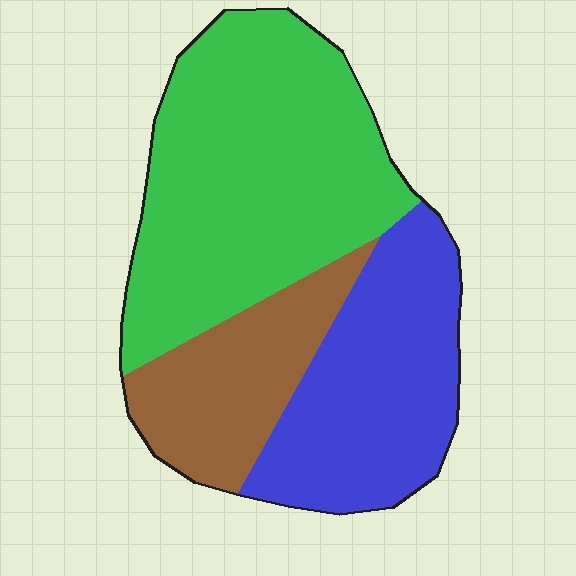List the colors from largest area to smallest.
From largest to smallest: green, blue, brown.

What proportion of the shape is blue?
Blue takes up between a sixth and a third of the shape.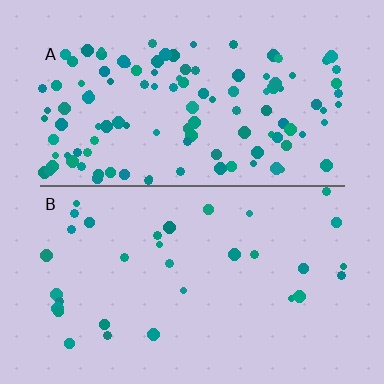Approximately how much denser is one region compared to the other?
Approximately 3.7× — region A over region B.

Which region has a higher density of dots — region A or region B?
A (the top).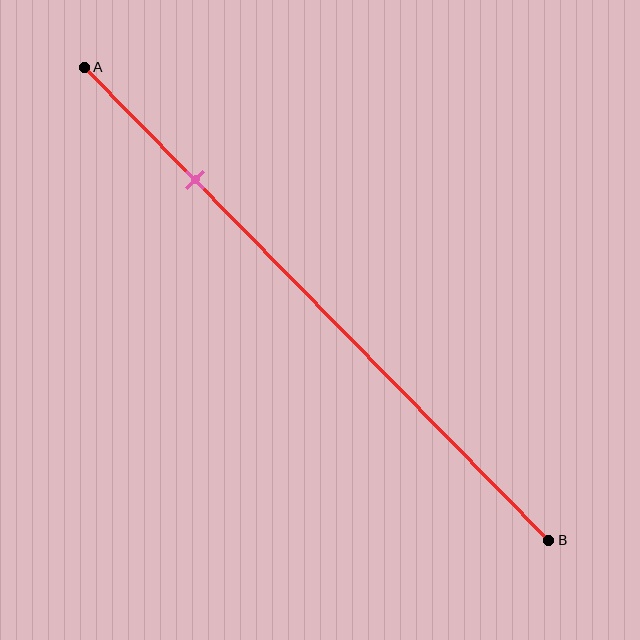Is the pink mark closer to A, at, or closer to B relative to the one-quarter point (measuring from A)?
The pink mark is approximately at the one-quarter point of segment AB.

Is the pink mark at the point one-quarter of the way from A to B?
Yes, the mark is approximately at the one-quarter point.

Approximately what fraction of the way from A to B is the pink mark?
The pink mark is approximately 25% of the way from A to B.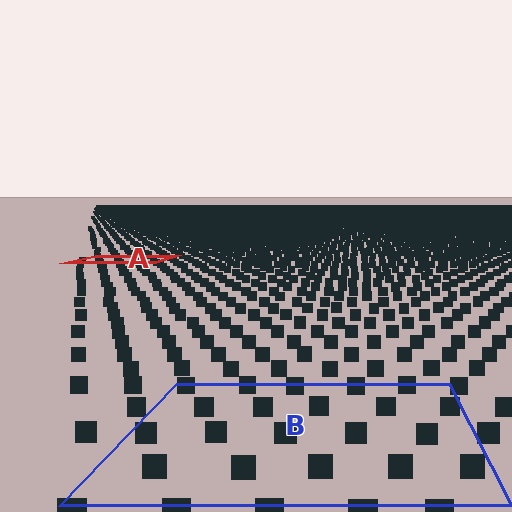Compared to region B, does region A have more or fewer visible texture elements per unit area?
Region A has more texture elements per unit area — they are packed more densely because it is farther away.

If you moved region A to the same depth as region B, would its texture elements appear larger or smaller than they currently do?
They would appear larger. At a closer depth, the same texture elements are projected at a bigger on-screen size.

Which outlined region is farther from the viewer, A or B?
Region A is farther from the viewer — the texture elements inside it appear smaller and more densely packed.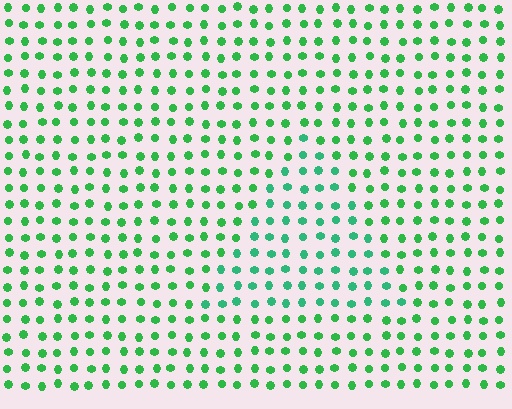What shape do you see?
I see a triangle.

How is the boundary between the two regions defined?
The boundary is defined purely by a slight shift in hue (about 23 degrees). Spacing, size, and orientation are identical on both sides.